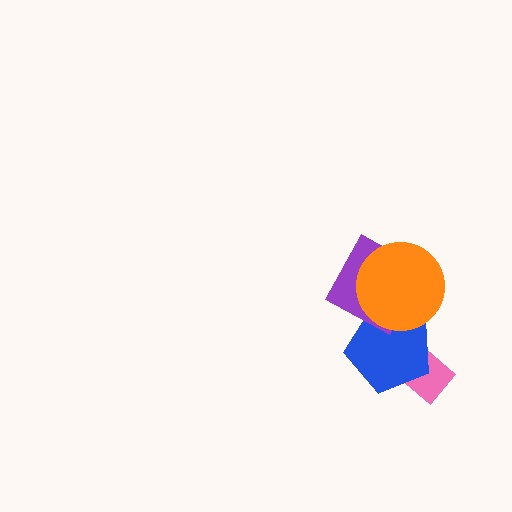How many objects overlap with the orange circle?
2 objects overlap with the orange circle.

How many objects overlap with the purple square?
2 objects overlap with the purple square.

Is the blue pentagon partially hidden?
Yes, it is partially covered by another shape.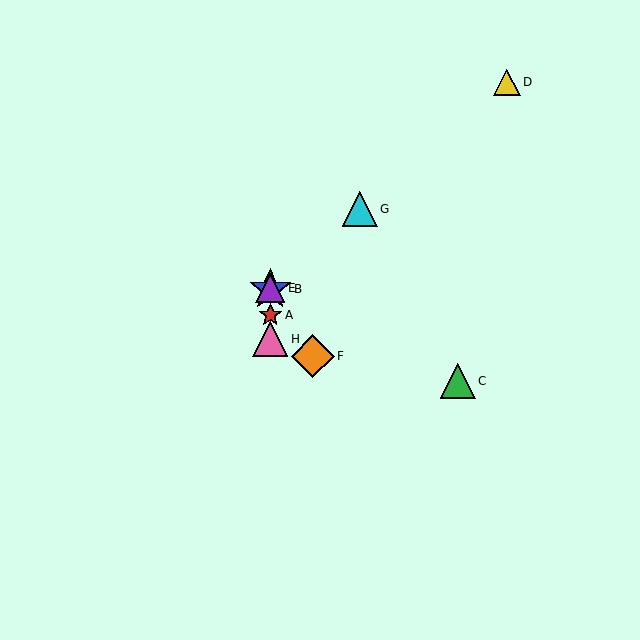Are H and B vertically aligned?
Yes, both are at x≈270.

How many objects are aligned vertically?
4 objects (A, B, E, H) are aligned vertically.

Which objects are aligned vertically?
Objects A, B, E, H are aligned vertically.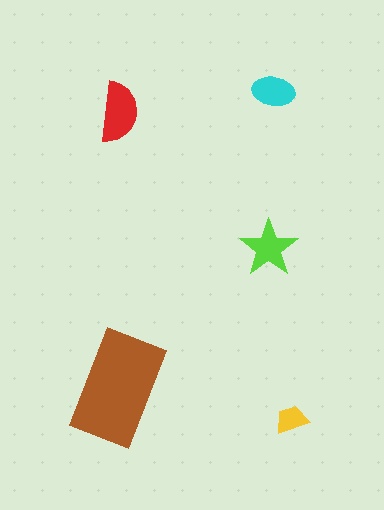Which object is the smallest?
The yellow trapezoid.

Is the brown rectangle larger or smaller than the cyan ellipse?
Larger.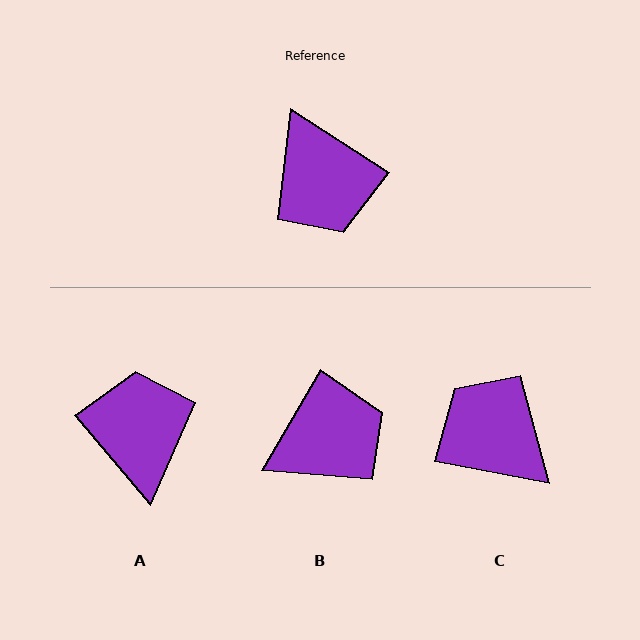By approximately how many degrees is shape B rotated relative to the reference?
Approximately 93 degrees counter-clockwise.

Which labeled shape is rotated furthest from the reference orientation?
A, about 163 degrees away.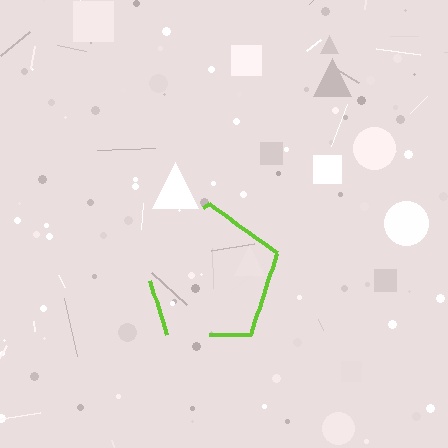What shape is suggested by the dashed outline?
The dashed outline suggests a pentagon.